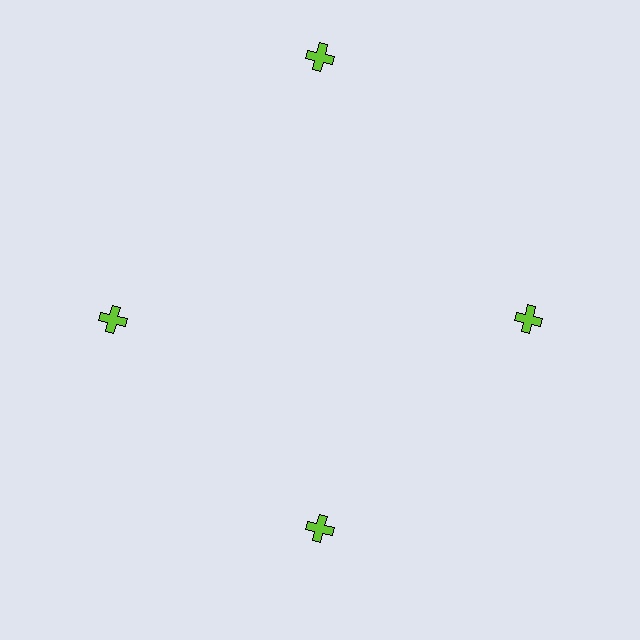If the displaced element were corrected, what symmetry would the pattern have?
It would have 4-fold rotational symmetry — the pattern would map onto itself every 90 degrees.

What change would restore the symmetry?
The symmetry would be restored by moving it inward, back onto the ring so that all 4 crosses sit at equal angles and equal distance from the center.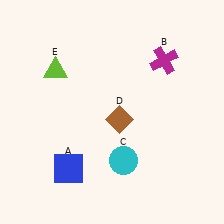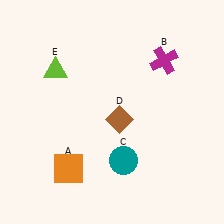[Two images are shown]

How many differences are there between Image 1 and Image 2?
There are 2 differences between the two images.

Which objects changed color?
A changed from blue to orange. C changed from cyan to teal.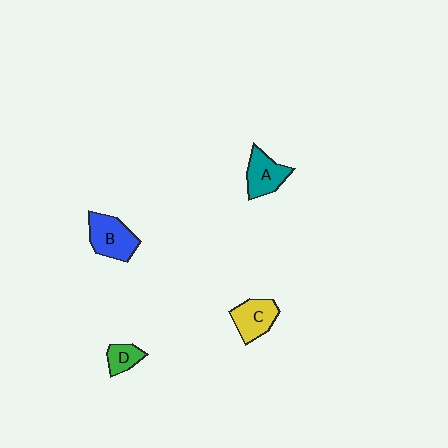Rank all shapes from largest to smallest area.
From largest to smallest: B (blue), C (yellow), A (teal), D (green).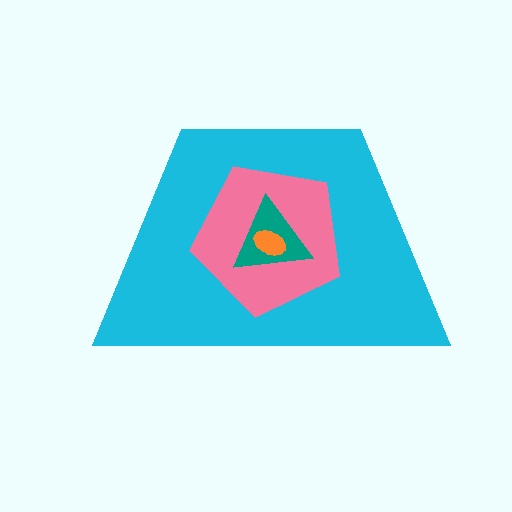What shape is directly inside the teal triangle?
The orange ellipse.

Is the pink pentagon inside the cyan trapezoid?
Yes.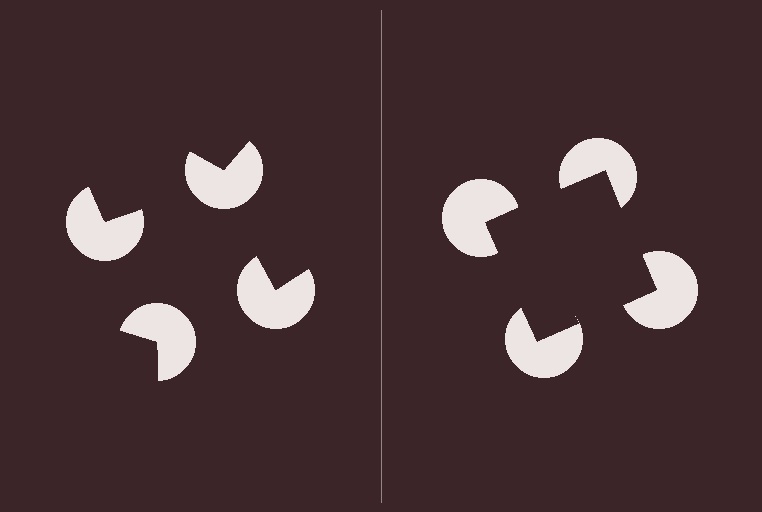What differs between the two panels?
The pac-man discs are positioned identically on both sides; only the wedge orientations differ. On the right they align to a square; on the left they are misaligned.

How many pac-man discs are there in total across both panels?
8 — 4 on each side.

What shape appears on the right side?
An illusory square.